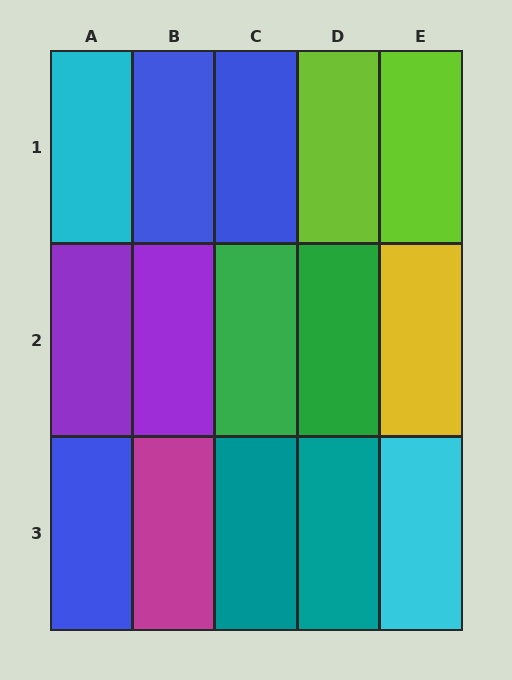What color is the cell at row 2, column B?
Purple.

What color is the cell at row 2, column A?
Purple.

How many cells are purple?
2 cells are purple.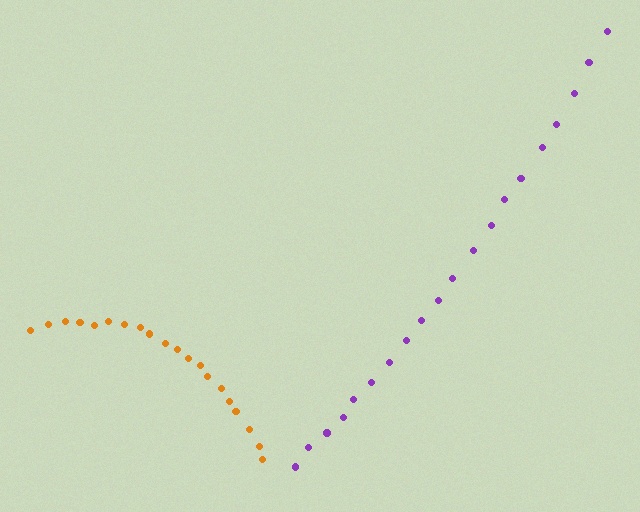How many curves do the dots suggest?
There are 2 distinct paths.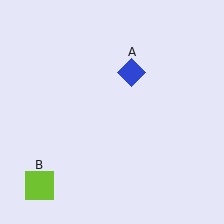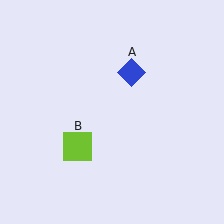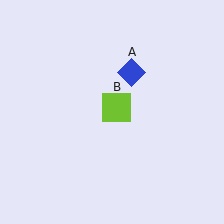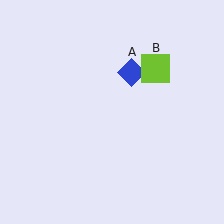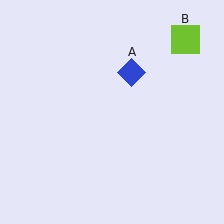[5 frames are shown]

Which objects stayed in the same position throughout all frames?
Blue diamond (object A) remained stationary.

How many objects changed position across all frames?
1 object changed position: lime square (object B).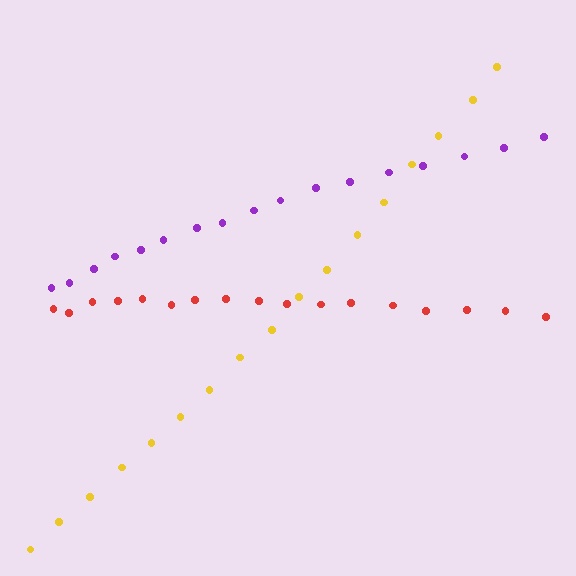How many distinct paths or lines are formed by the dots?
There are 3 distinct paths.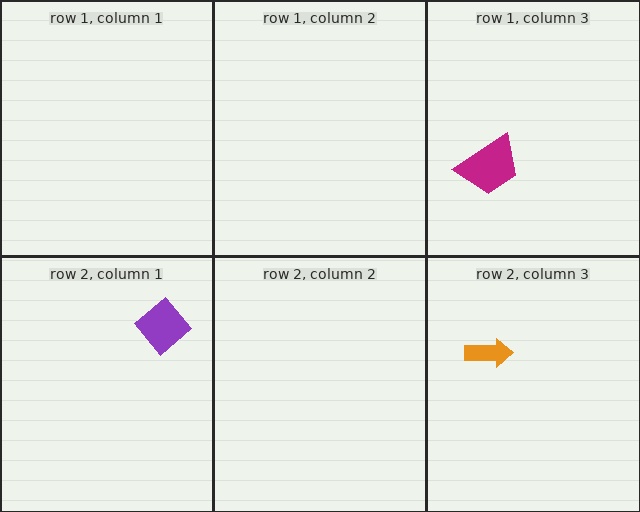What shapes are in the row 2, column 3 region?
The orange arrow.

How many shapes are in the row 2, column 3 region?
1.